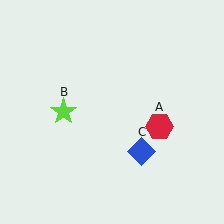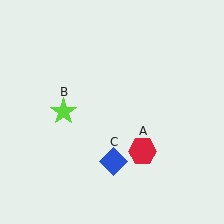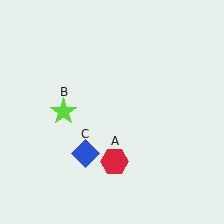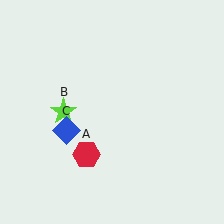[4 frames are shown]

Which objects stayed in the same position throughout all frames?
Lime star (object B) remained stationary.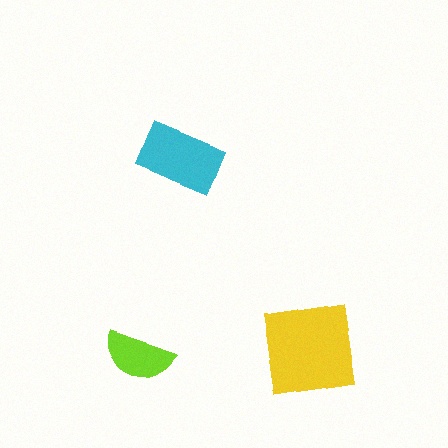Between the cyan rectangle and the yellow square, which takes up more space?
The yellow square.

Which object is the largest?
The yellow square.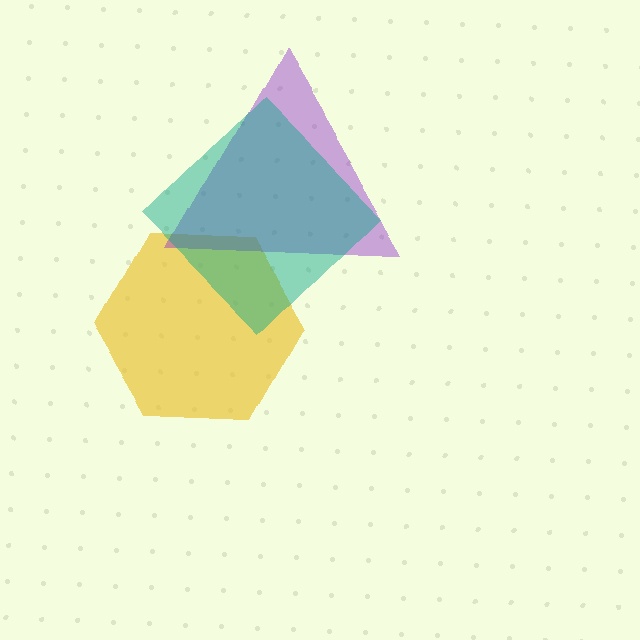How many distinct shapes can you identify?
There are 3 distinct shapes: a yellow hexagon, a purple triangle, a teal diamond.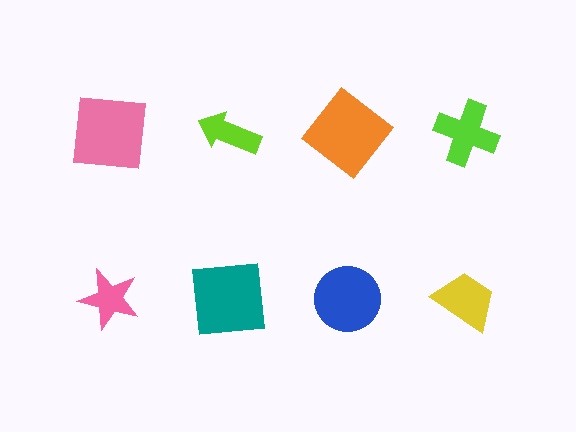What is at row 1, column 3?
An orange diamond.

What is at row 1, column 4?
A lime cross.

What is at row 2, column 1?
A pink star.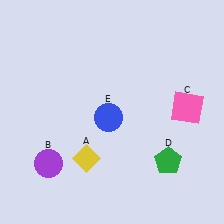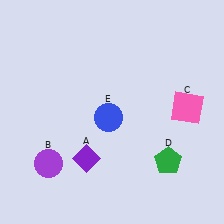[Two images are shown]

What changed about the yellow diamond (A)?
In Image 1, A is yellow. In Image 2, it changed to purple.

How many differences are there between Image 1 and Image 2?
There is 1 difference between the two images.